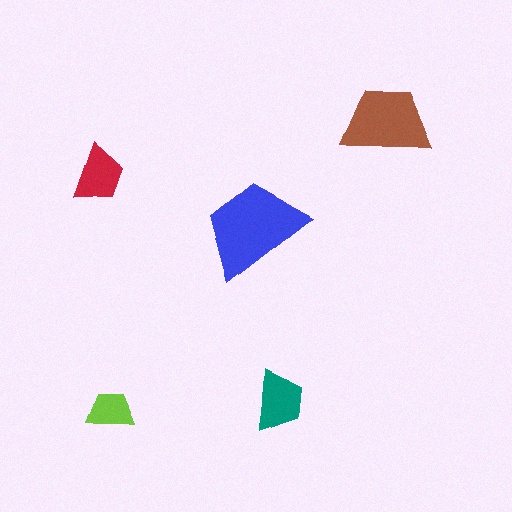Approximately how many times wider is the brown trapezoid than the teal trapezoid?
About 1.5 times wider.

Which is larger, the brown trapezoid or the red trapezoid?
The brown one.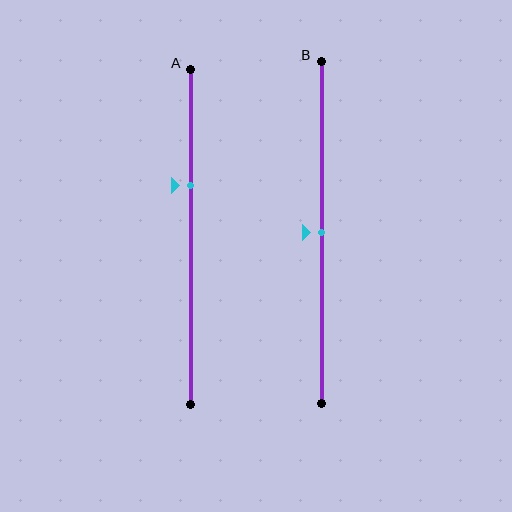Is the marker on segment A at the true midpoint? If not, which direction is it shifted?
No, the marker on segment A is shifted upward by about 16% of the segment length.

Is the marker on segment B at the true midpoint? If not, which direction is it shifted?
Yes, the marker on segment B is at the true midpoint.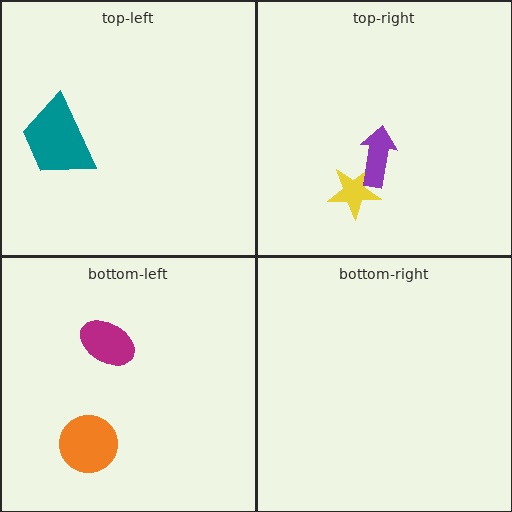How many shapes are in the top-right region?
2.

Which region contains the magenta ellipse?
The bottom-left region.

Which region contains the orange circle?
The bottom-left region.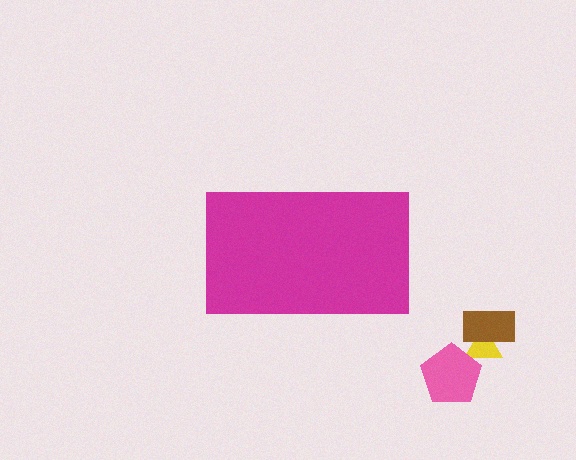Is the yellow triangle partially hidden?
No, the yellow triangle is fully visible.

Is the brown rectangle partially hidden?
No, the brown rectangle is fully visible.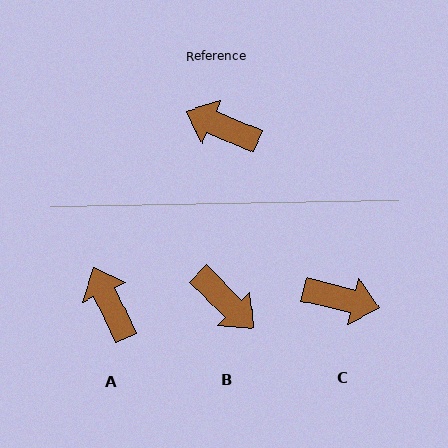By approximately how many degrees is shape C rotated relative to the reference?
Approximately 171 degrees clockwise.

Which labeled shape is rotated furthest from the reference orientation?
C, about 171 degrees away.